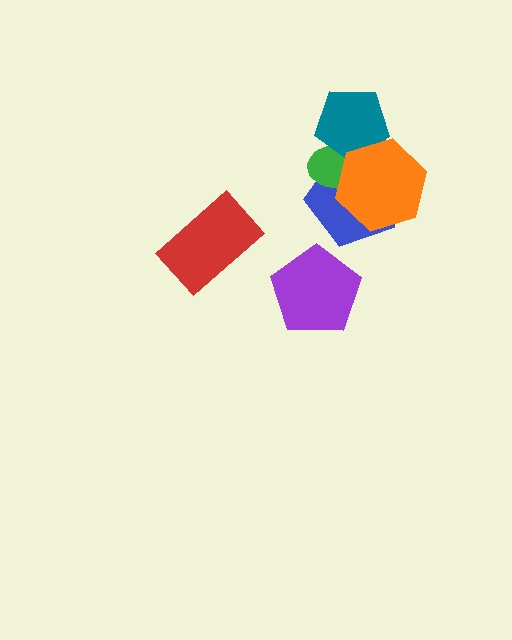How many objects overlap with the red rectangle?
0 objects overlap with the red rectangle.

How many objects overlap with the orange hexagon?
3 objects overlap with the orange hexagon.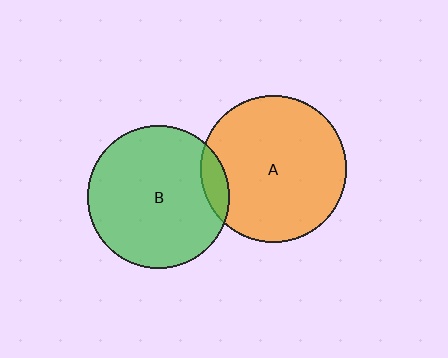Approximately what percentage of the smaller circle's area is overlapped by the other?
Approximately 10%.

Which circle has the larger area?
Circle A (orange).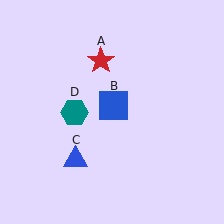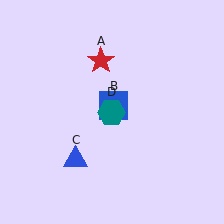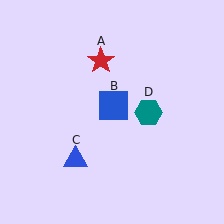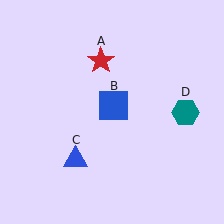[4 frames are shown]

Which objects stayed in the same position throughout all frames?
Red star (object A) and blue square (object B) and blue triangle (object C) remained stationary.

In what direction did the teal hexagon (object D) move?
The teal hexagon (object D) moved right.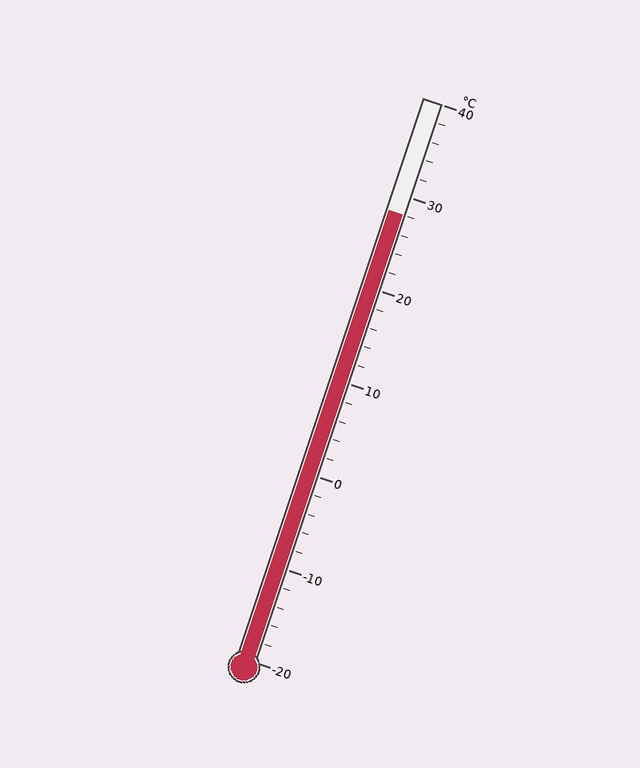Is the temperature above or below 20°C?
The temperature is above 20°C.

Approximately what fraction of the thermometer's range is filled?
The thermometer is filled to approximately 80% of its range.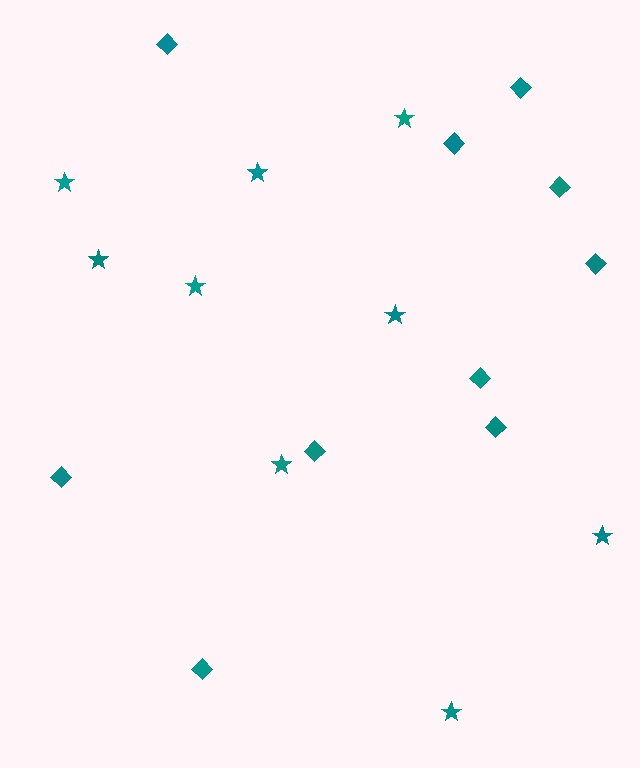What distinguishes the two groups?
There are 2 groups: one group of diamonds (10) and one group of stars (9).